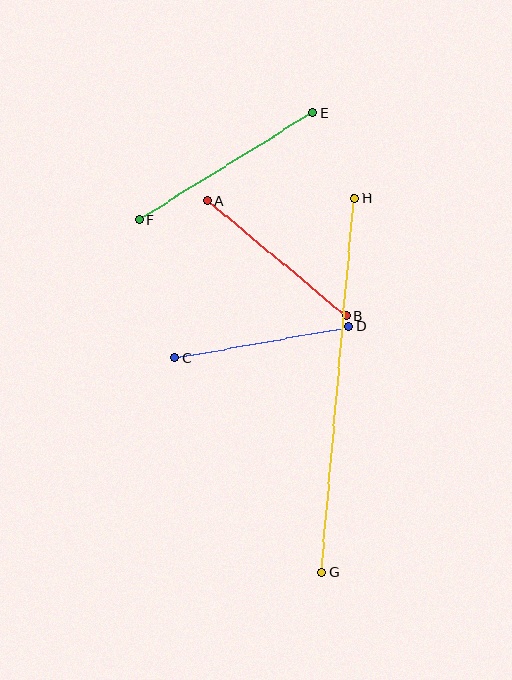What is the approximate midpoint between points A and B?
The midpoint is at approximately (277, 258) pixels.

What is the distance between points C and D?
The distance is approximately 177 pixels.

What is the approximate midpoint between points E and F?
The midpoint is at approximately (226, 166) pixels.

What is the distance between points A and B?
The distance is approximately 181 pixels.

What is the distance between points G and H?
The distance is approximately 375 pixels.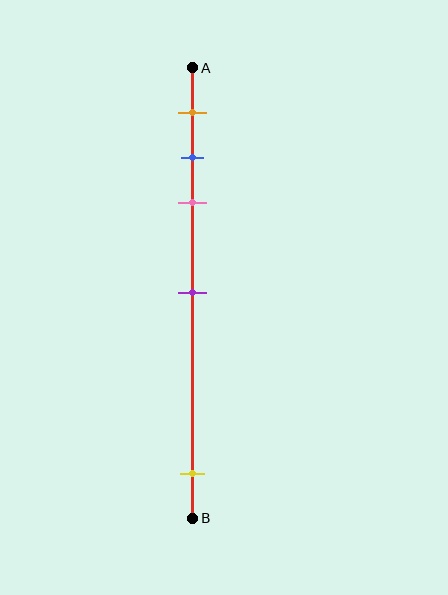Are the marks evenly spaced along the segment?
No, the marks are not evenly spaced.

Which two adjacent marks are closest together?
The blue and pink marks are the closest adjacent pair.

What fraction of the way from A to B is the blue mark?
The blue mark is approximately 20% (0.2) of the way from A to B.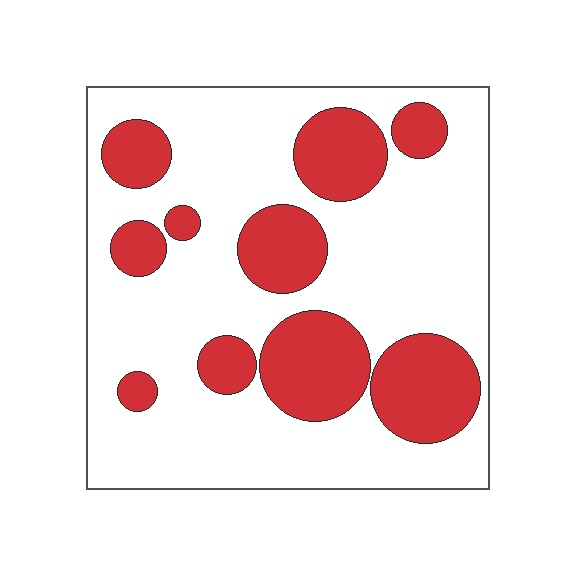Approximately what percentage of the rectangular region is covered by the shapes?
Approximately 30%.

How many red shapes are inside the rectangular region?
10.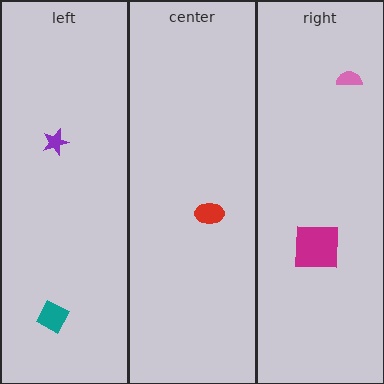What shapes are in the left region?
The teal diamond, the purple star.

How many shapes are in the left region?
2.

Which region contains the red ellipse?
The center region.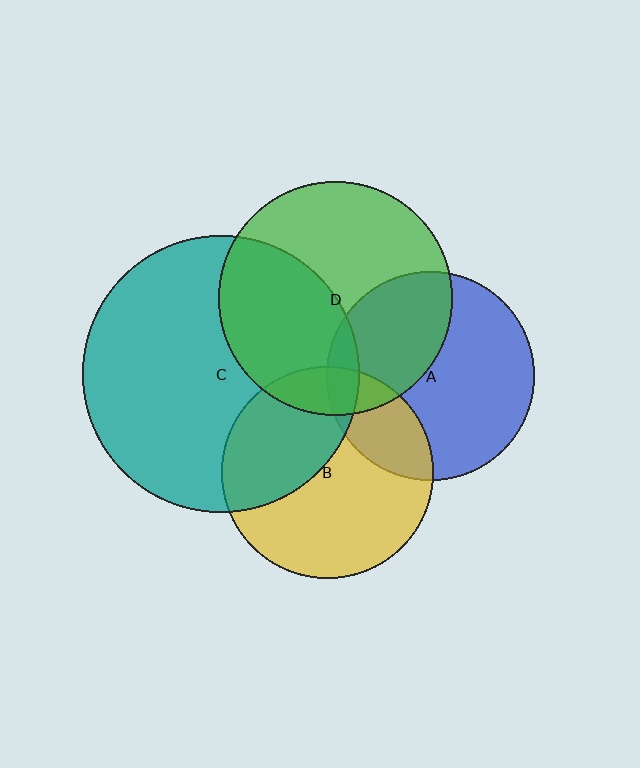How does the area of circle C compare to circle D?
Approximately 1.4 times.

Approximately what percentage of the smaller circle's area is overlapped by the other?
Approximately 40%.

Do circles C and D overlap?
Yes.